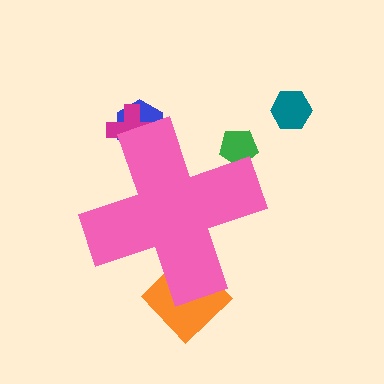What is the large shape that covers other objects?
A pink cross.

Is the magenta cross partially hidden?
Yes, the magenta cross is partially hidden behind the pink cross.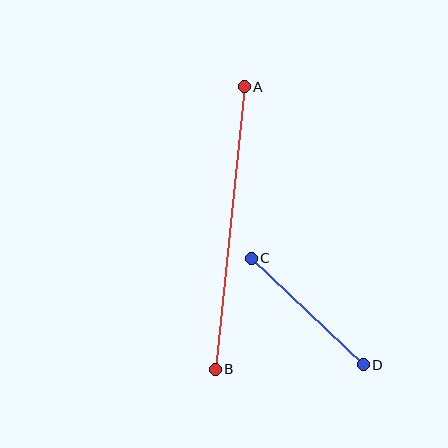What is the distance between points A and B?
The distance is approximately 284 pixels.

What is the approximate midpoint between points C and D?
The midpoint is at approximately (307, 311) pixels.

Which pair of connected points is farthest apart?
Points A and B are farthest apart.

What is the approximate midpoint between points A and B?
The midpoint is at approximately (230, 228) pixels.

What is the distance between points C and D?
The distance is approximately 154 pixels.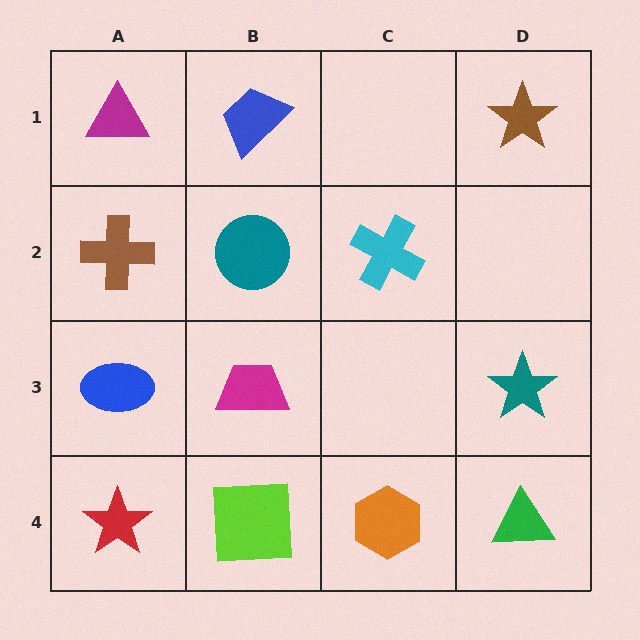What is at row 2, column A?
A brown cross.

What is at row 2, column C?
A cyan cross.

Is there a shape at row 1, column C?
No, that cell is empty.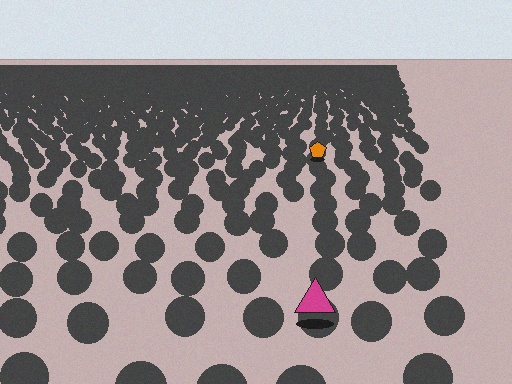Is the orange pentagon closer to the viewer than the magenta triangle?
No. The magenta triangle is closer — you can tell from the texture gradient: the ground texture is coarser near it.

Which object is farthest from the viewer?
The orange pentagon is farthest from the viewer. It appears smaller and the ground texture around it is denser.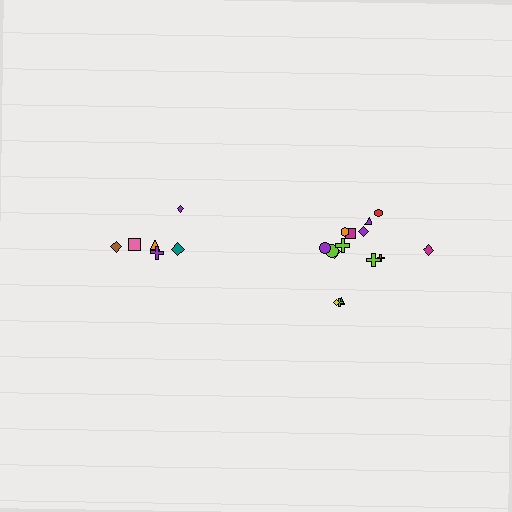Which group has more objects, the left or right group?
The right group.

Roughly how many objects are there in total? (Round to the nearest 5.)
Roughly 20 objects in total.